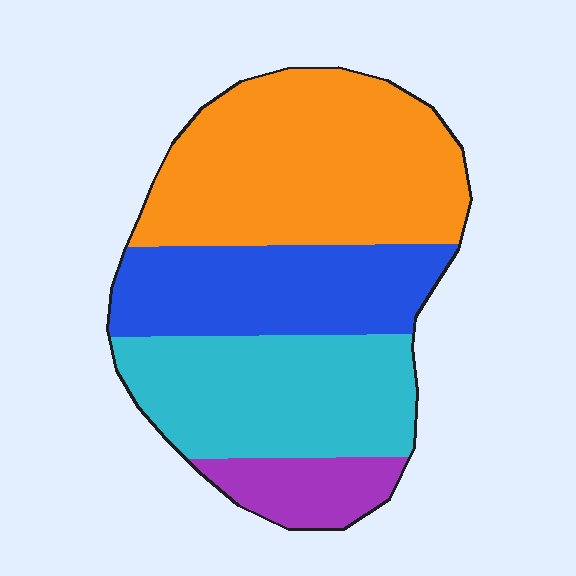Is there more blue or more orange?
Orange.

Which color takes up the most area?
Orange, at roughly 40%.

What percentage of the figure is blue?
Blue takes up between a sixth and a third of the figure.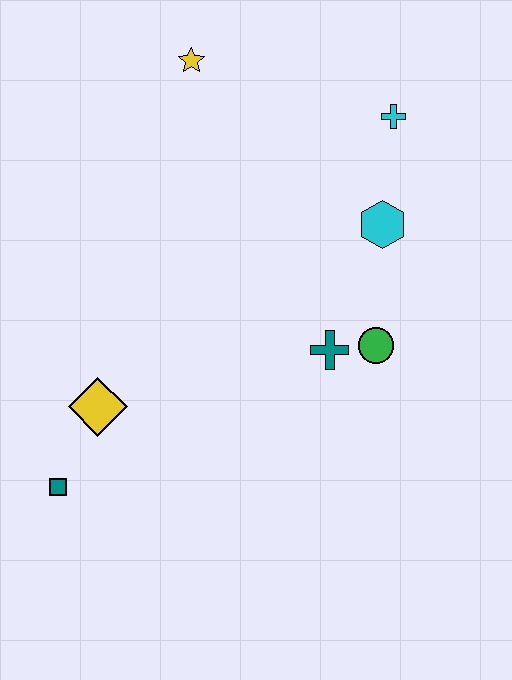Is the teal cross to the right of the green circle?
No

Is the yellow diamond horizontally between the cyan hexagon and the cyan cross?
No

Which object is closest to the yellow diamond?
The teal square is closest to the yellow diamond.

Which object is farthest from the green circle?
The teal square is farthest from the green circle.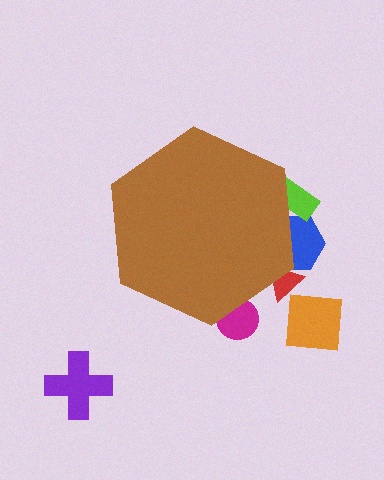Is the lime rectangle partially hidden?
Yes, the lime rectangle is partially hidden behind the brown hexagon.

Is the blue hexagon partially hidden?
Yes, the blue hexagon is partially hidden behind the brown hexagon.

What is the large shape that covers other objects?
A brown hexagon.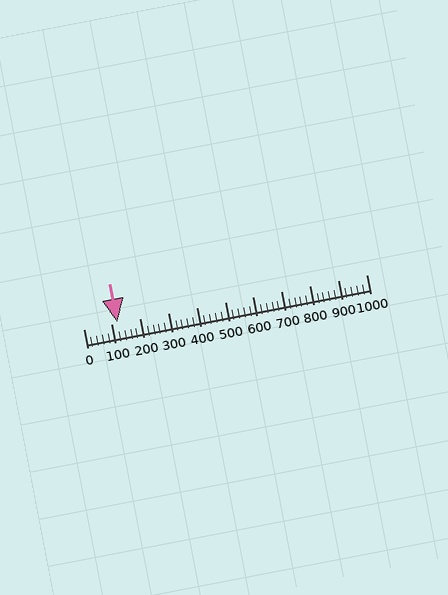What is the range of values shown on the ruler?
The ruler shows values from 0 to 1000.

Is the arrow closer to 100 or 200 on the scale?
The arrow is closer to 100.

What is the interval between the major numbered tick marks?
The major tick marks are spaced 100 units apart.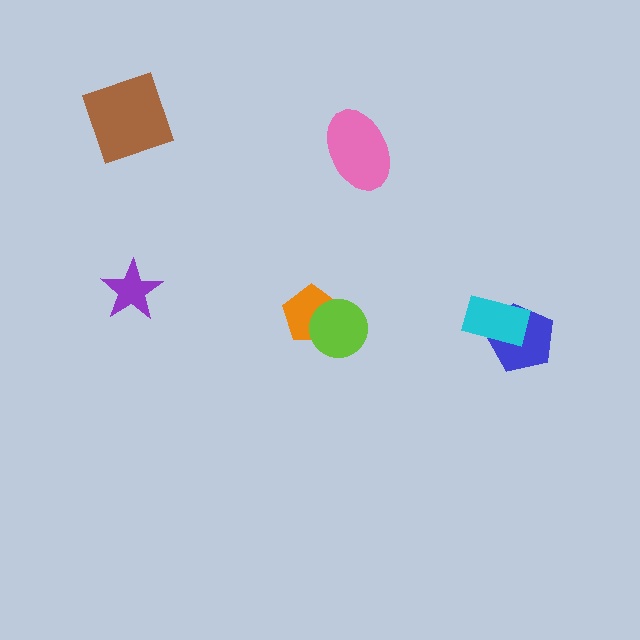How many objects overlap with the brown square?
0 objects overlap with the brown square.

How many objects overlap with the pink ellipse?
0 objects overlap with the pink ellipse.